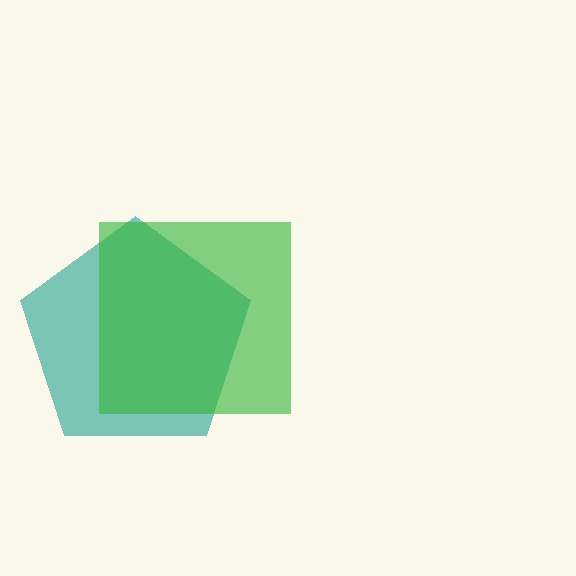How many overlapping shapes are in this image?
There are 2 overlapping shapes in the image.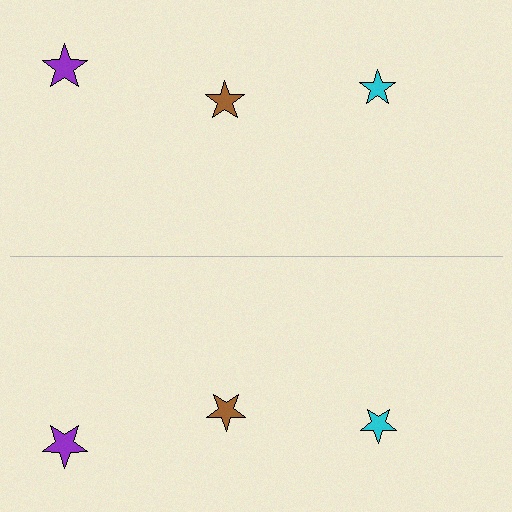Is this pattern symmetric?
Yes, this pattern has bilateral (reflection) symmetry.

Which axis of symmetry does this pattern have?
The pattern has a horizontal axis of symmetry running through the center of the image.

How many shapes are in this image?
There are 6 shapes in this image.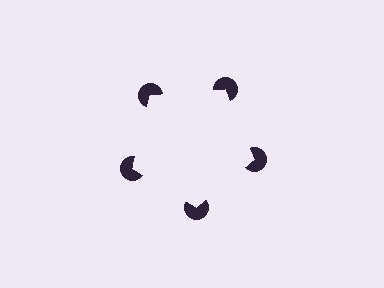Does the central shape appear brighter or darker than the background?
It typically appears slightly brighter than the background, even though no actual brightness change is drawn.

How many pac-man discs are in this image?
There are 5 — one at each vertex of the illusory pentagon.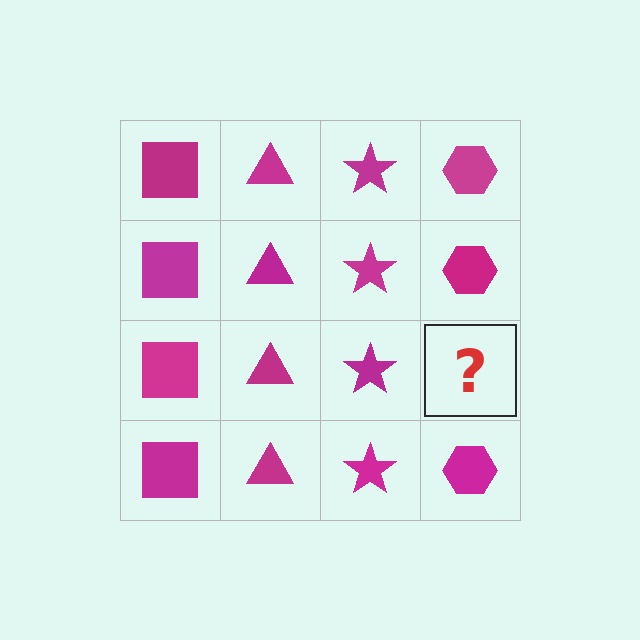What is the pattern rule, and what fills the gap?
The rule is that each column has a consistent shape. The gap should be filled with a magenta hexagon.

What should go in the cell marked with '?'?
The missing cell should contain a magenta hexagon.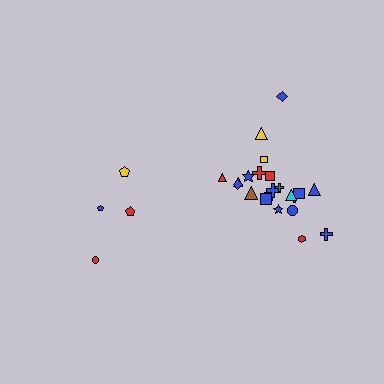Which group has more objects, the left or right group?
The right group.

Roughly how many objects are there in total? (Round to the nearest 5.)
Roughly 25 objects in total.